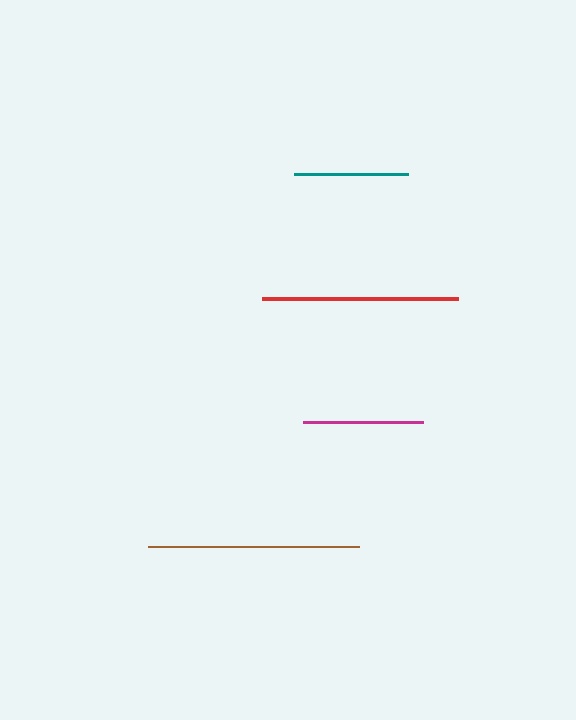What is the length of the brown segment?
The brown segment is approximately 211 pixels long.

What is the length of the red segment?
The red segment is approximately 195 pixels long.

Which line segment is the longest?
The brown line is the longest at approximately 211 pixels.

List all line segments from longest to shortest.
From longest to shortest: brown, red, magenta, teal.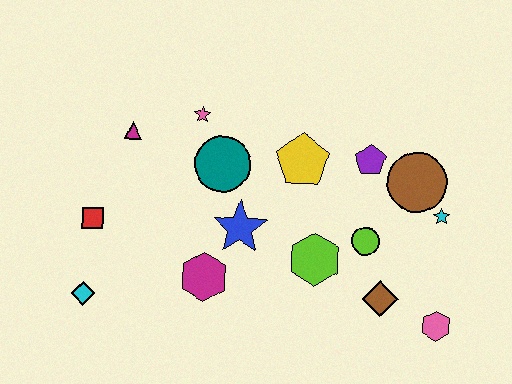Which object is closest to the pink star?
The teal circle is closest to the pink star.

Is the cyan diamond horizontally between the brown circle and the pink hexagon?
No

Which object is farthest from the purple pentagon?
The cyan diamond is farthest from the purple pentagon.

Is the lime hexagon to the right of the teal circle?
Yes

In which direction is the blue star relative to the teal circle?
The blue star is below the teal circle.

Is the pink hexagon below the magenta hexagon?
Yes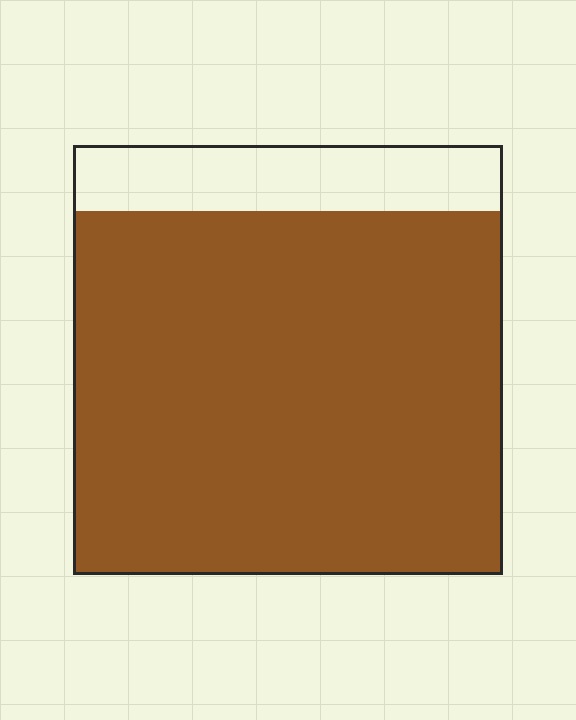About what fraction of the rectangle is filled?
About five sixths (5/6).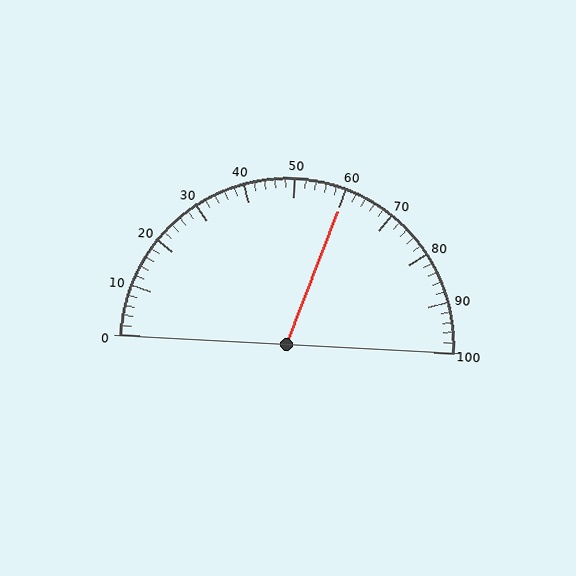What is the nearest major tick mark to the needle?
The nearest major tick mark is 60.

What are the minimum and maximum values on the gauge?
The gauge ranges from 0 to 100.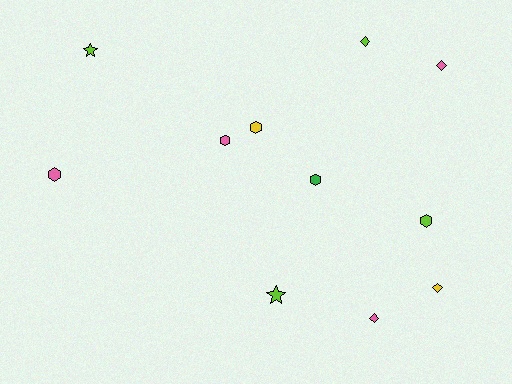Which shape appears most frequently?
Hexagon, with 5 objects.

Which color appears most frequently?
Pink, with 4 objects.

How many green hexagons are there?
There is 1 green hexagon.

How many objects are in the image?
There are 11 objects.